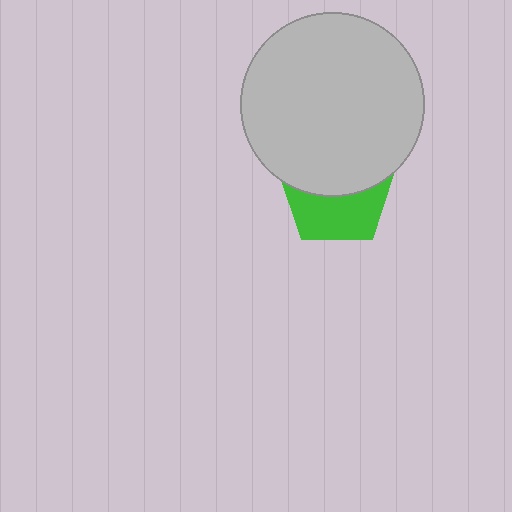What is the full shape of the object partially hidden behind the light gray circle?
The partially hidden object is a green pentagon.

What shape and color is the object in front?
The object in front is a light gray circle.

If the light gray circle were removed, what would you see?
You would see the complete green pentagon.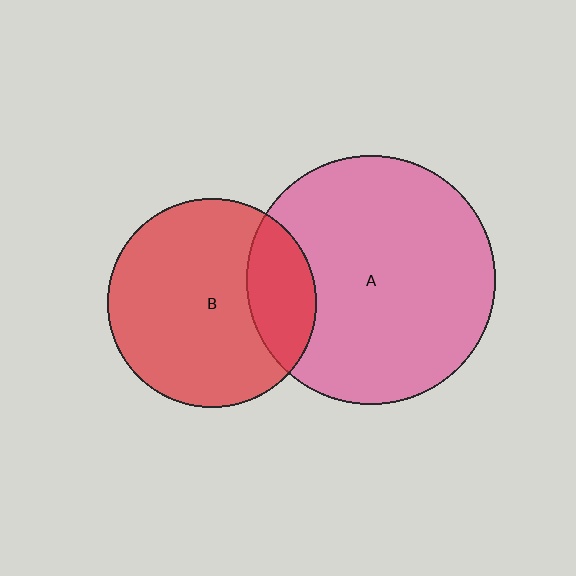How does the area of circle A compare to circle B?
Approximately 1.4 times.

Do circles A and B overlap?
Yes.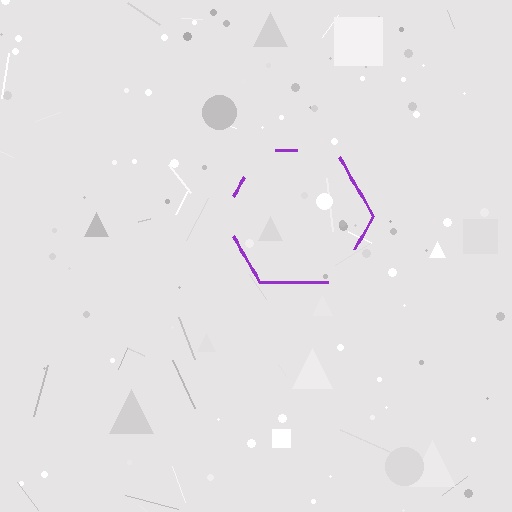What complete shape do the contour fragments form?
The contour fragments form a hexagon.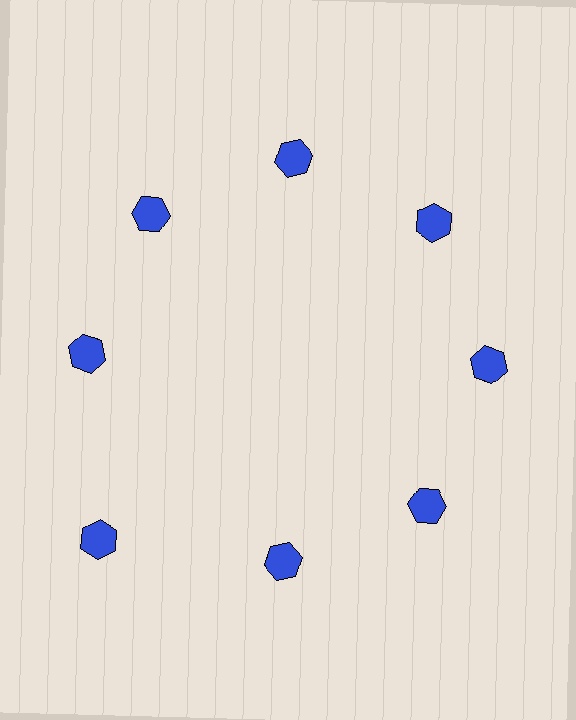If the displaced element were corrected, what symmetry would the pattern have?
It would have 8-fold rotational symmetry — the pattern would map onto itself every 45 degrees.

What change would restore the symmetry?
The symmetry would be restored by moving it inward, back onto the ring so that all 8 hexagons sit at equal angles and equal distance from the center.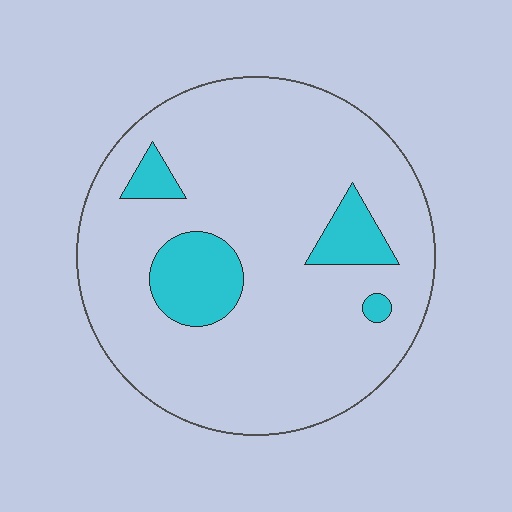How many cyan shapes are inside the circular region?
4.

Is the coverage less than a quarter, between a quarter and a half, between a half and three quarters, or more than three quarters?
Less than a quarter.